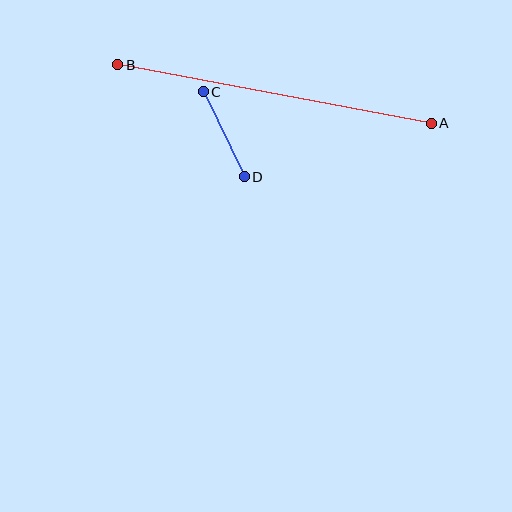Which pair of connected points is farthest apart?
Points A and B are farthest apart.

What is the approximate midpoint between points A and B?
The midpoint is at approximately (275, 94) pixels.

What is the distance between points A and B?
The distance is approximately 319 pixels.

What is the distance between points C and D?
The distance is approximately 94 pixels.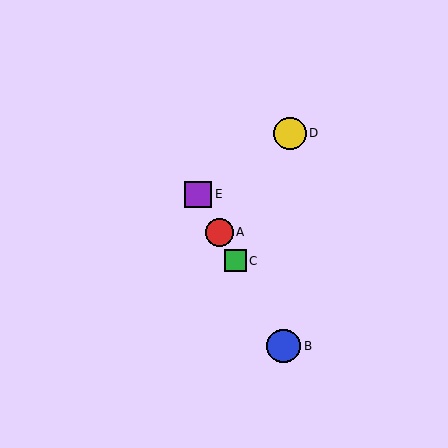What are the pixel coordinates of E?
Object E is at (198, 194).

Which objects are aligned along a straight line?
Objects A, B, C, E are aligned along a straight line.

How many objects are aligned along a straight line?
4 objects (A, B, C, E) are aligned along a straight line.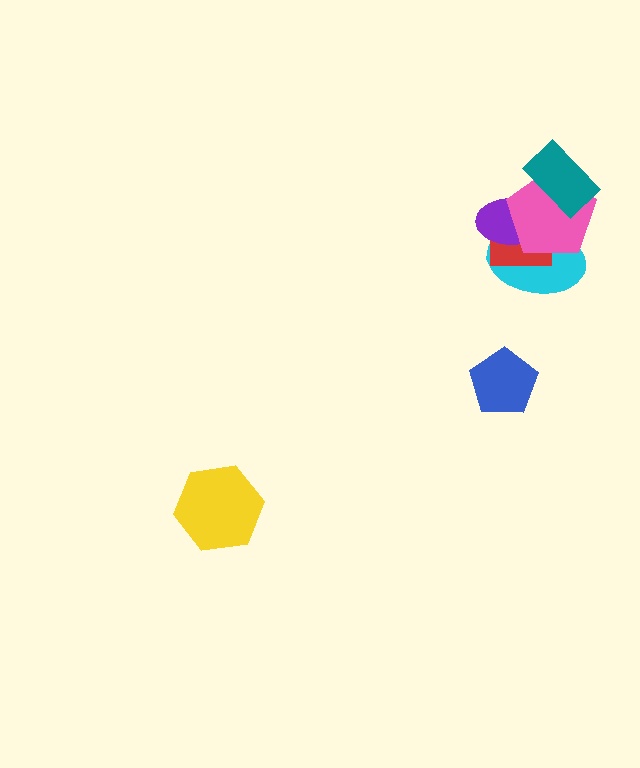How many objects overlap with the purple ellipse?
3 objects overlap with the purple ellipse.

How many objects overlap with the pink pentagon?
4 objects overlap with the pink pentagon.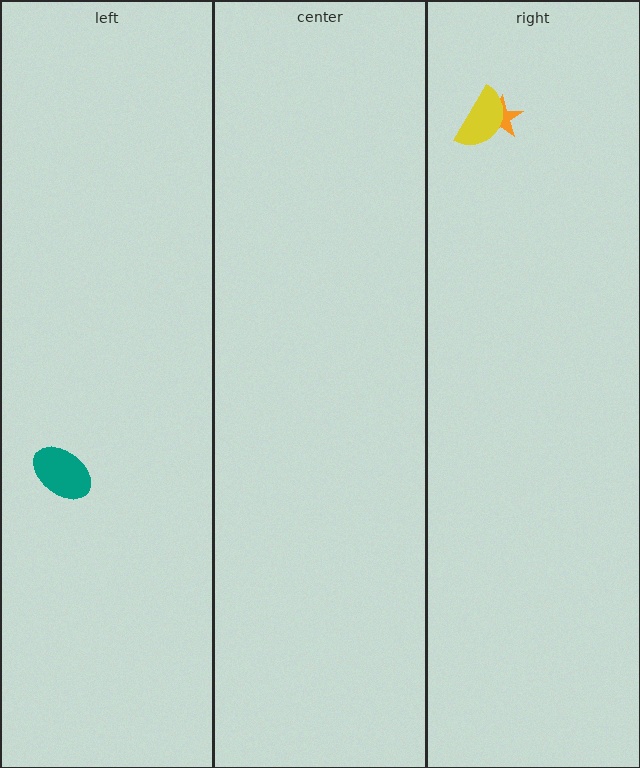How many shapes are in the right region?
2.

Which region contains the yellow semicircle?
The right region.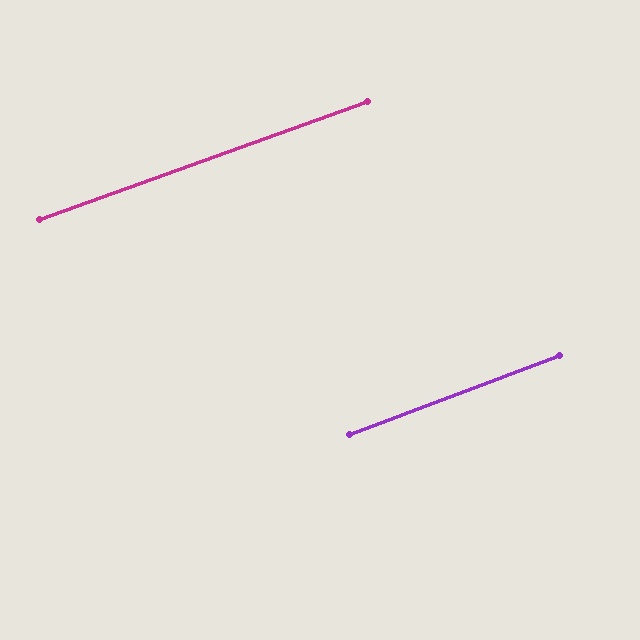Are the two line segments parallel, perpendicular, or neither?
Parallel — their directions differ by only 0.9°.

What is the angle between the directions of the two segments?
Approximately 1 degree.